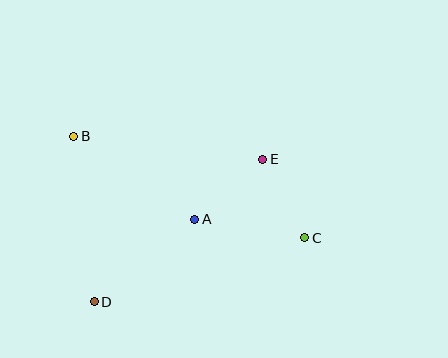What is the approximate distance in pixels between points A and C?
The distance between A and C is approximately 112 pixels.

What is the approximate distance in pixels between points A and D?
The distance between A and D is approximately 130 pixels.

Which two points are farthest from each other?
Points B and C are farthest from each other.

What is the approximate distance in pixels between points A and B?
The distance between A and B is approximately 147 pixels.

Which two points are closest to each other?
Points C and E are closest to each other.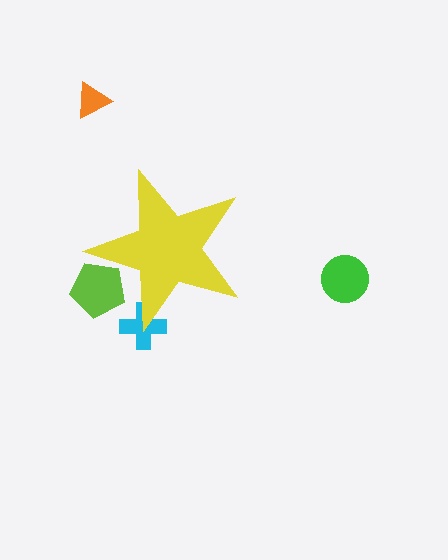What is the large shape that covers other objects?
A yellow star.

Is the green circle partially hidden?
No, the green circle is fully visible.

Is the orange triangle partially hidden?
No, the orange triangle is fully visible.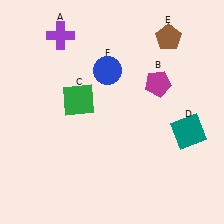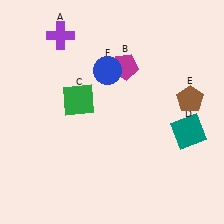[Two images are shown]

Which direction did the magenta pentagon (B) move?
The magenta pentagon (B) moved left.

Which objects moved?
The objects that moved are: the magenta pentagon (B), the brown pentagon (E).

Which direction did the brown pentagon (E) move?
The brown pentagon (E) moved down.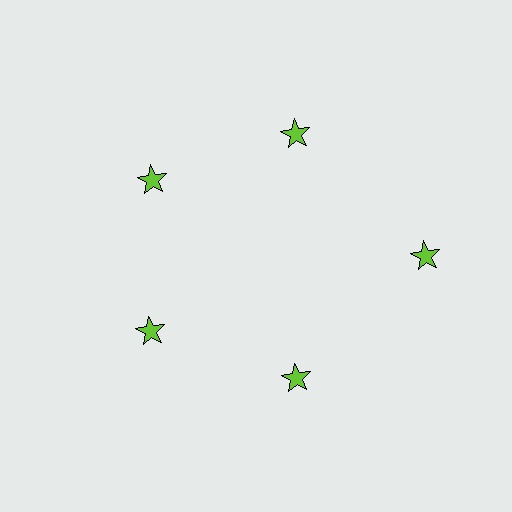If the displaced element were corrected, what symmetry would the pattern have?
It would have 5-fold rotational symmetry — the pattern would map onto itself every 72 degrees.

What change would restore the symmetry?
The symmetry would be restored by moving it inward, back onto the ring so that all 5 stars sit at equal angles and equal distance from the center.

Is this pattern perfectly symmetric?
No. The 5 lime stars are arranged in a ring, but one element near the 3 o'clock position is pushed outward from the center, breaking the 5-fold rotational symmetry.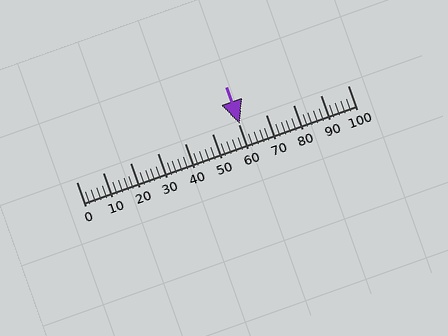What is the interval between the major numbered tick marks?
The major tick marks are spaced 10 units apart.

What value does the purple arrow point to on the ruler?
The purple arrow points to approximately 60.